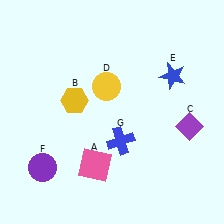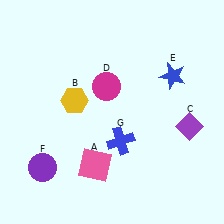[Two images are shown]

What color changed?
The circle (D) changed from yellow in Image 1 to magenta in Image 2.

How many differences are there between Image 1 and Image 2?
There is 1 difference between the two images.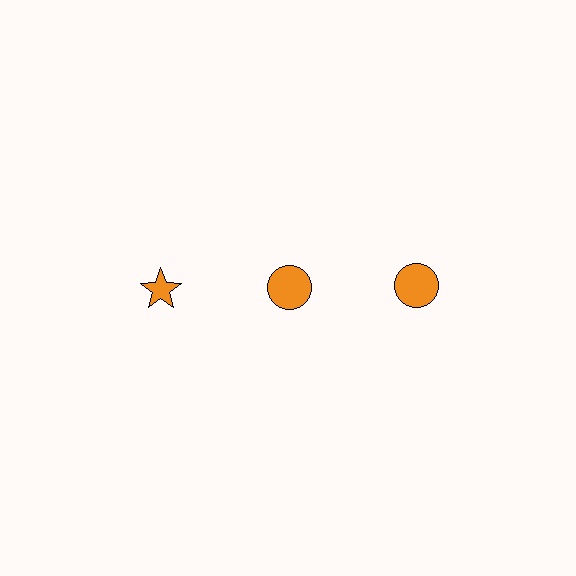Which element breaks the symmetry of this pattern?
The orange star in the top row, leftmost column breaks the symmetry. All other shapes are orange circles.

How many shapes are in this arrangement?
There are 3 shapes arranged in a grid pattern.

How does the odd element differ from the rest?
It has a different shape: star instead of circle.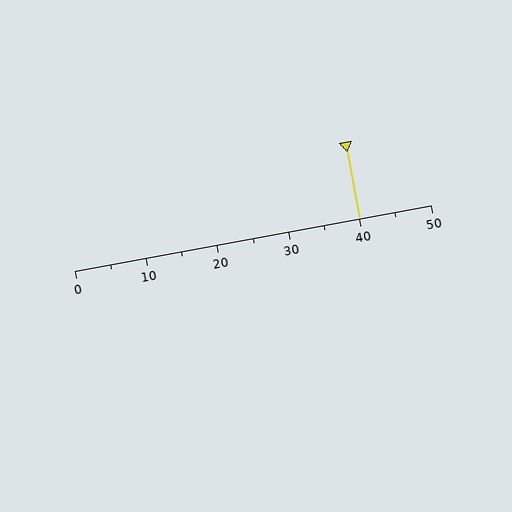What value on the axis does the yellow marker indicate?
The marker indicates approximately 40.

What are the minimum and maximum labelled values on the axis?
The axis runs from 0 to 50.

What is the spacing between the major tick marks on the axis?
The major ticks are spaced 10 apart.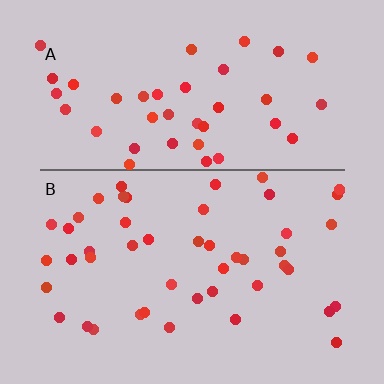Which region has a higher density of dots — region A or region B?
B (the bottom).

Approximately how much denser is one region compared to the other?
Approximately 1.1× — region B over region A.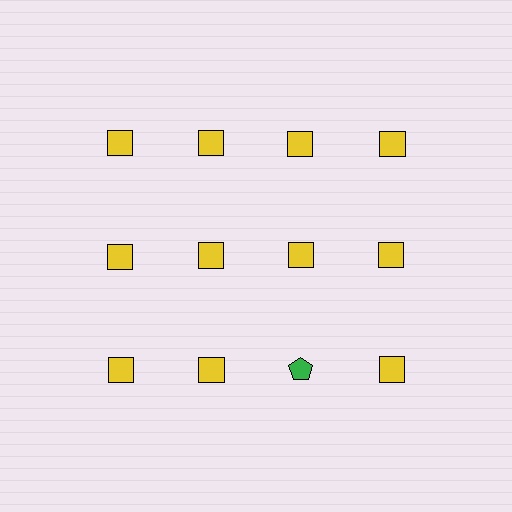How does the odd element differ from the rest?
It differs in both color (green instead of yellow) and shape (pentagon instead of square).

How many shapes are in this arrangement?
There are 12 shapes arranged in a grid pattern.